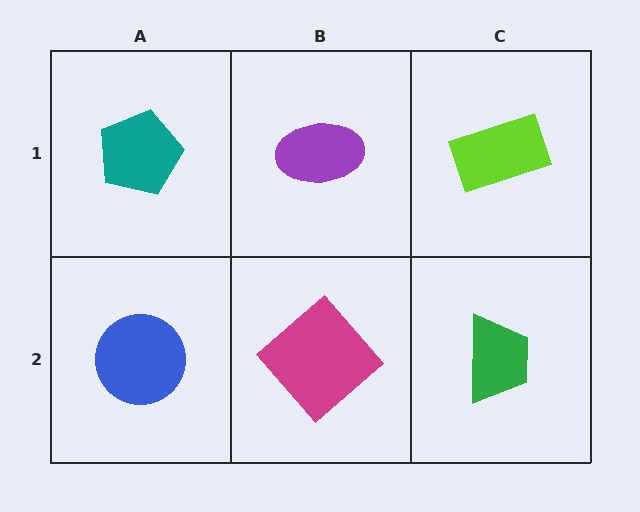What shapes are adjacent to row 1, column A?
A blue circle (row 2, column A), a purple ellipse (row 1, column B).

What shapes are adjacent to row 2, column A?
A teal pentagon (row 1, column A), a magenta diamond (row 2, column B).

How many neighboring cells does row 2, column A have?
2.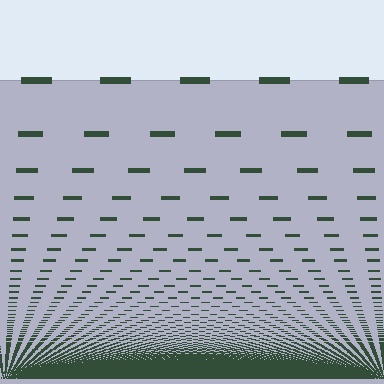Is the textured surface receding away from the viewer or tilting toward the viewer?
The surface appears to tilt toward the viewer. Texture elements get larger and sparser toward the top.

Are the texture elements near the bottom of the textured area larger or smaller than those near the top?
Smaller. The gradient is inverted — elements near the bottom are smaller and denser.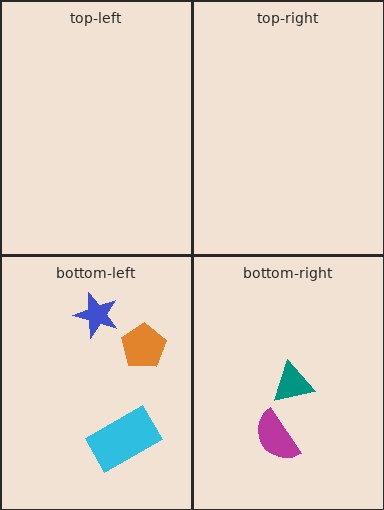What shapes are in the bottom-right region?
The teal triangle, the magenta semicircle.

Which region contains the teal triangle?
The bottom-right region.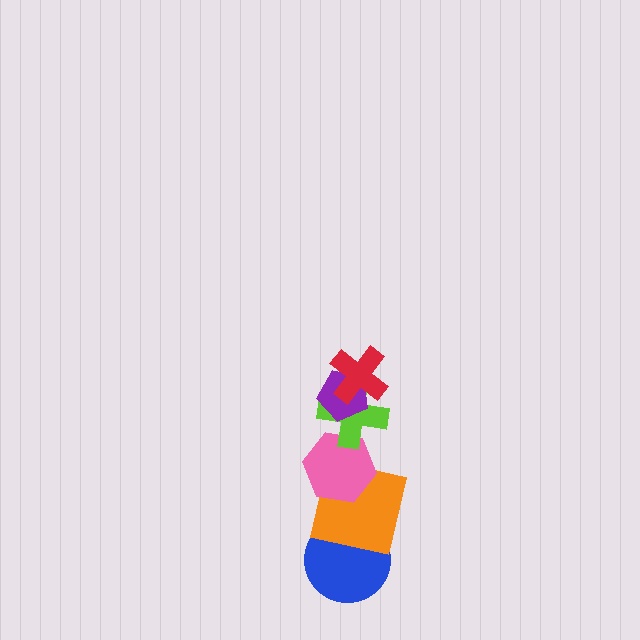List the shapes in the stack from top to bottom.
From top to bottom: the red cross, the purple pentagon, the lime cross, the pink hexagon, the orange square, the blue circle.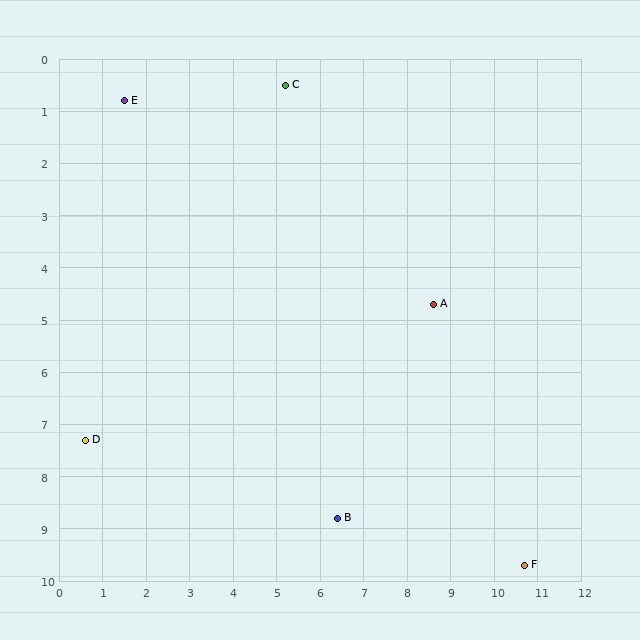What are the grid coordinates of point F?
Point F is at approximately (10.7, 9.7).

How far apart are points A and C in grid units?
Points A and C are about 5.4 grid units apart.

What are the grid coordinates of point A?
Point A is at approximately (8.6, 4.7).